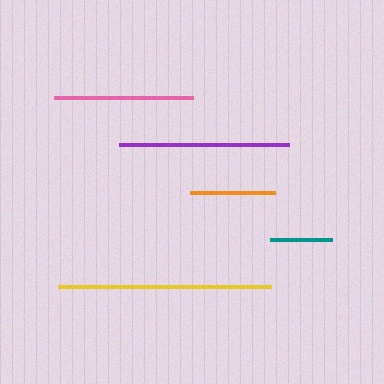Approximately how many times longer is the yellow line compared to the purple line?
The yellow line is approximately 1.2 times the length of the purple line.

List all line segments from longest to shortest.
From longest to shortest: yellow, purple, pink, orange, teal.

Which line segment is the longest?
The yellow line is the longest at approximately 213 pixels.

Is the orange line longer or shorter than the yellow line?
The yellow line is longer than the orange line.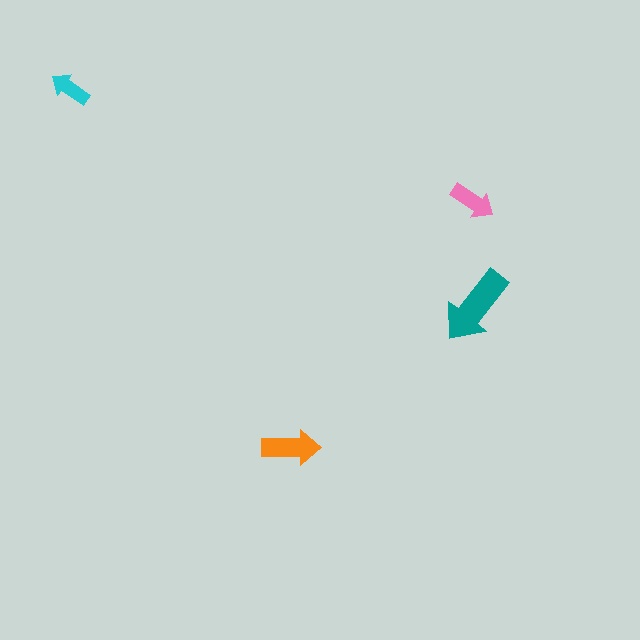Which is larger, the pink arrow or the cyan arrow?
The pink one.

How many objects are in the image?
There are 4 objects in the image.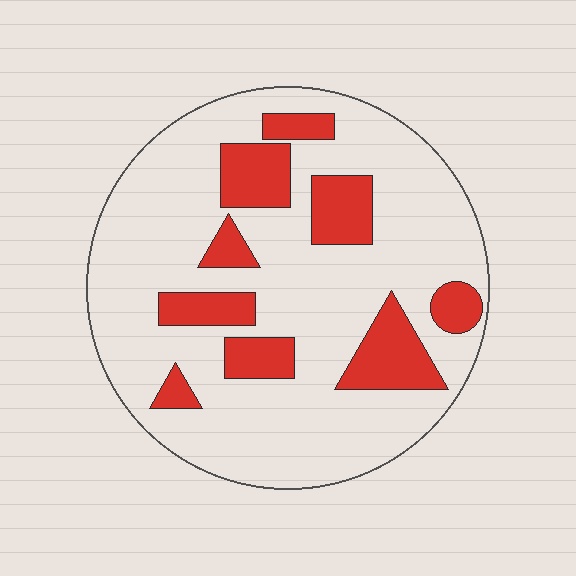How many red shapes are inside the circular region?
9.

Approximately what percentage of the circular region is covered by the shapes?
Approximately 20%.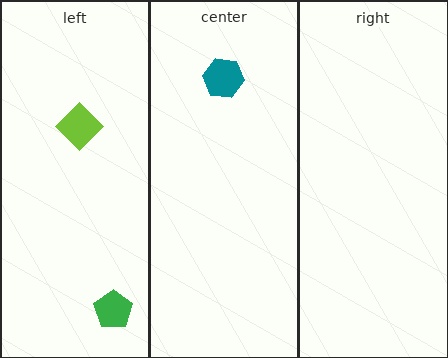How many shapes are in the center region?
1.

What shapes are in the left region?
The lime diamond, the green pentagon.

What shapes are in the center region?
The teal hexagon.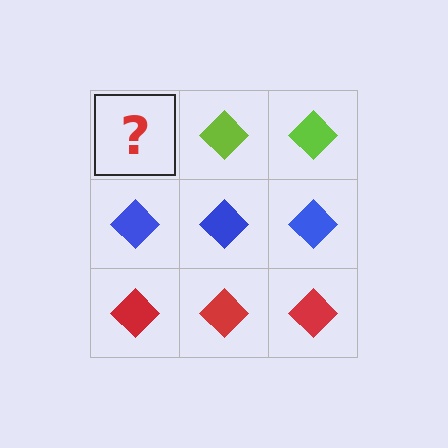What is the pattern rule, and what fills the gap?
The rule is that each row has a consistent color. The gap should be filled with a lime diamond.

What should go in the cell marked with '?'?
The missing cell should contain a lime diamond.